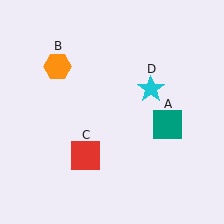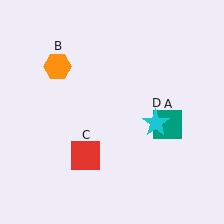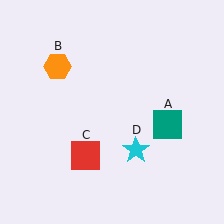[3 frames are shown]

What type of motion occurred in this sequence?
The cyan star (object D) rotated clockwise around the center of the scene.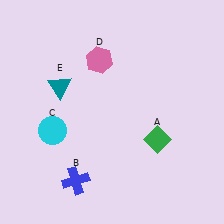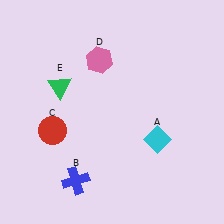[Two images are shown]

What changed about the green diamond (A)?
In Image 1, A is green. In Image 2, it changed to cyan.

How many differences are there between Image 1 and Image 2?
There are 3 differences between the two images.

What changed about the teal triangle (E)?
In Image 1, E is teal. In Image 2, it changed to green.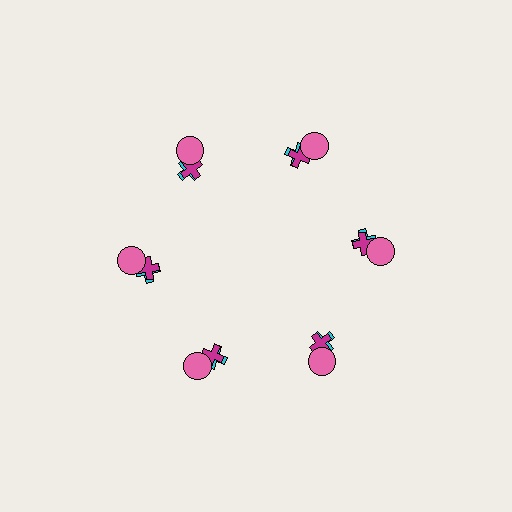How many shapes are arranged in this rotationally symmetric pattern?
There are 18 shapes, arranged in 6 groups of 3.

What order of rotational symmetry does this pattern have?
This pattern has 6-fold rotational symmetry.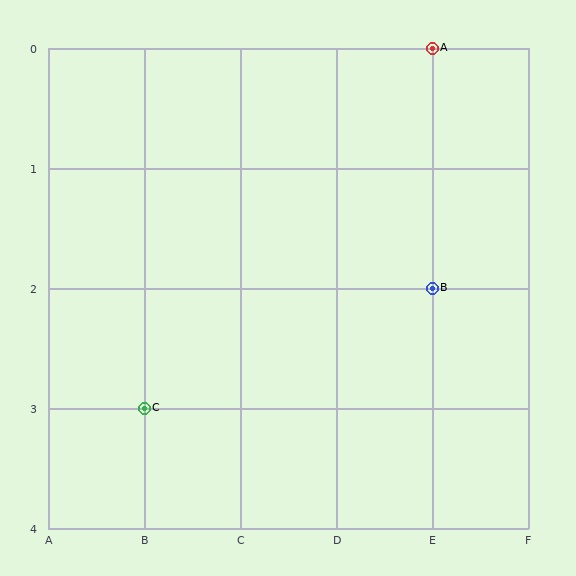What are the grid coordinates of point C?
Point C is at grid coordinates (B, 3).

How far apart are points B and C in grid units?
Points B and C are 3 columns and 1 row apart (about 3.2 grid units diagonally).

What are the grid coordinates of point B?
Point B is at grid coordinates (E, 2).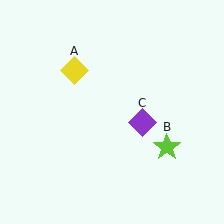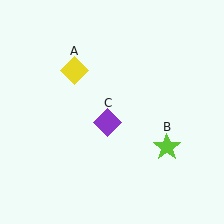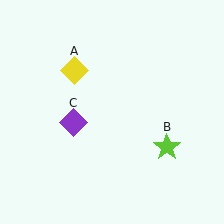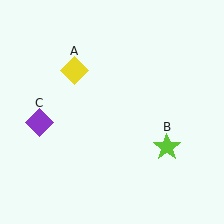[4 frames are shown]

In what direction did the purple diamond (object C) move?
The purple diamond (object C) moved left.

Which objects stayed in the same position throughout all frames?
Yellow diamond (object A) and lime star (object B) remained stationary.